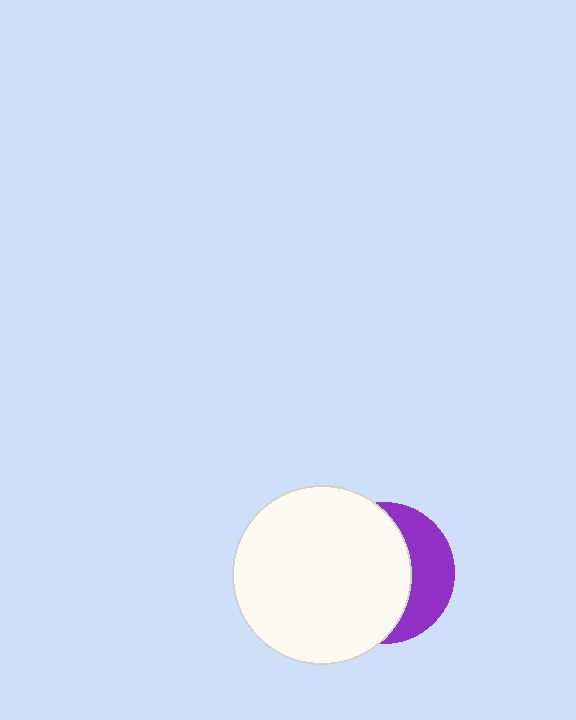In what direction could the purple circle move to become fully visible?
The purple circle could move right. That would shift it out from behind the white circle entirely.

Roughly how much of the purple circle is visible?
A small part of it is visible (roughly 35%).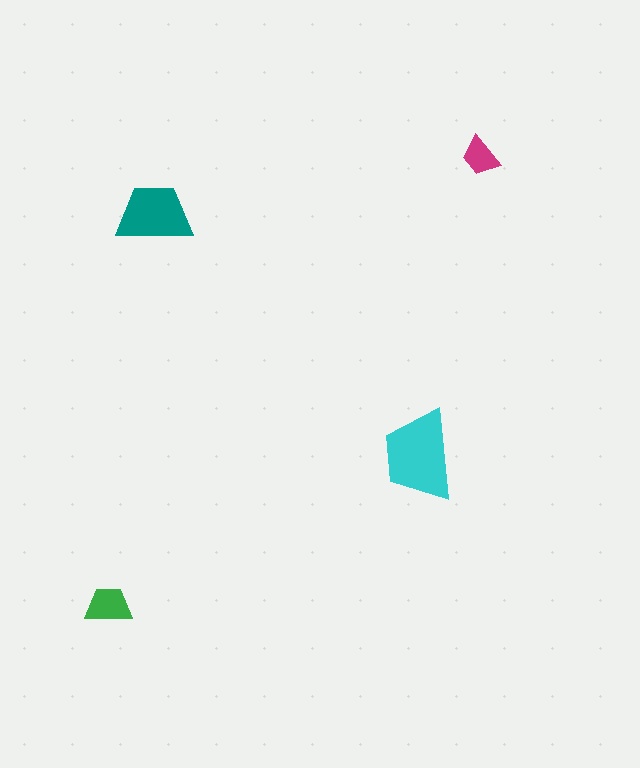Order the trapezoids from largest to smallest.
the cyan one, the teal one, the green one, the magenta one.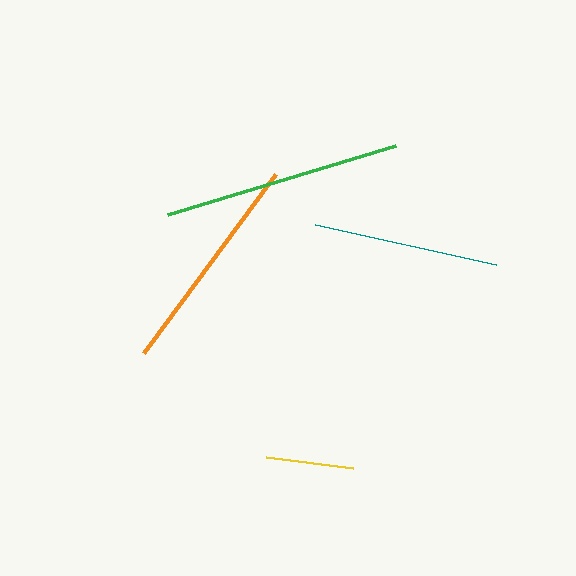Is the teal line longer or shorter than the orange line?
The orange line is longer than the teal line.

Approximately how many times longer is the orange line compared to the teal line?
The orange line is approximately 1.2 times the length of the teal line.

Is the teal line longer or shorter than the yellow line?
The teal line is longer than the yellow line.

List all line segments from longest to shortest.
From longest to shortest: green, orange, teal, yellow.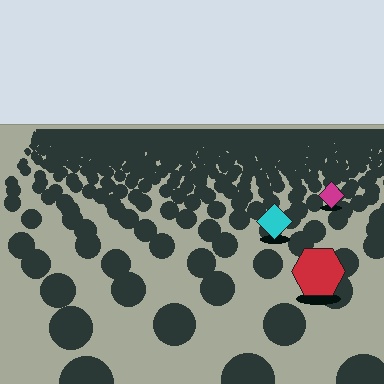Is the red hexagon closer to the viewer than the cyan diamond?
Yes. The red hexagon is closer — you can tell from the texture gradient: the ground texture is coarser near it.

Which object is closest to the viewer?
The red hexagon is closest. The texture marks near it are larger and more spread out.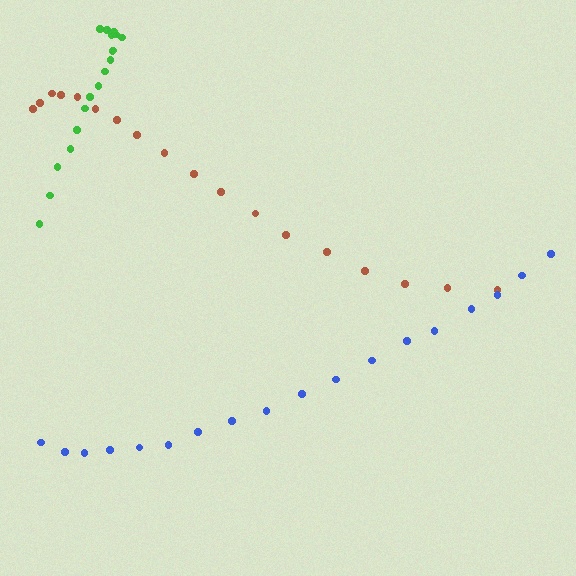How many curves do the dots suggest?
There are 3 distinct paths.